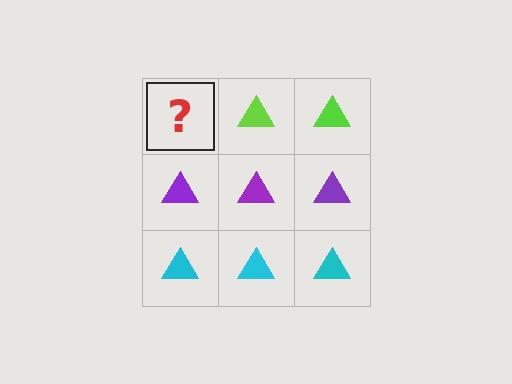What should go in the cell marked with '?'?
The missing cell should contain a lime triangle.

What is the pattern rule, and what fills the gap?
The rule is that each row has a consistent color. The gap should be filled with a lime triangle.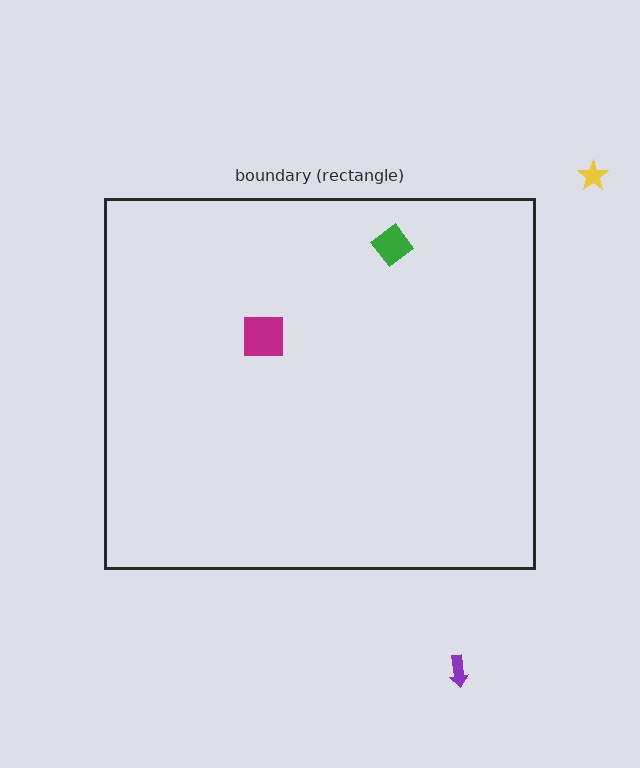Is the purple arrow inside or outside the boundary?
Outside.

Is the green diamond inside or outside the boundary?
Inside.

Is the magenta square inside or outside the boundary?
Inside.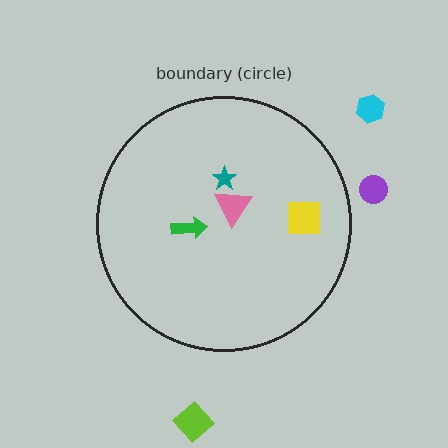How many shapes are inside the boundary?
4 inside, 3 outside.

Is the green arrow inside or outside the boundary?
Inside.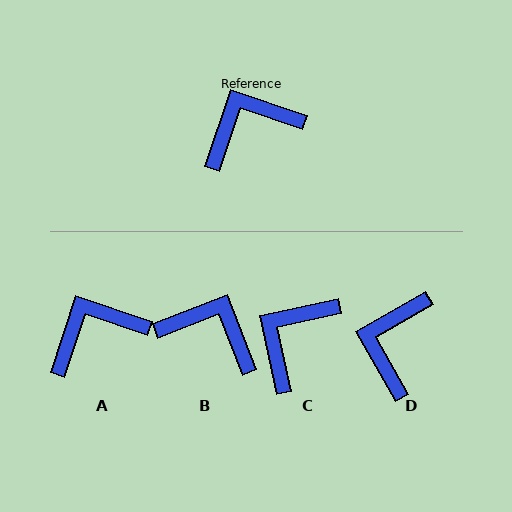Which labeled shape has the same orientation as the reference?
A.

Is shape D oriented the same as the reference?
No, it is off by about 48 degrees.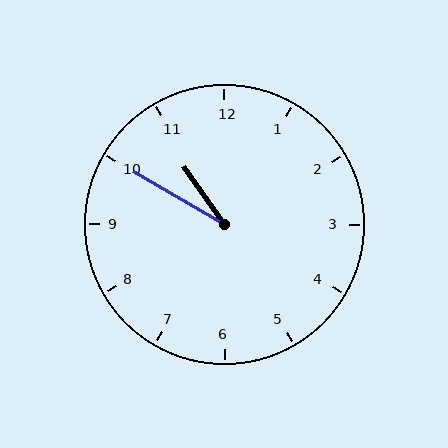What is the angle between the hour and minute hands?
Approximately 25 degrees.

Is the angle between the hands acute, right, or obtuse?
It is acute.